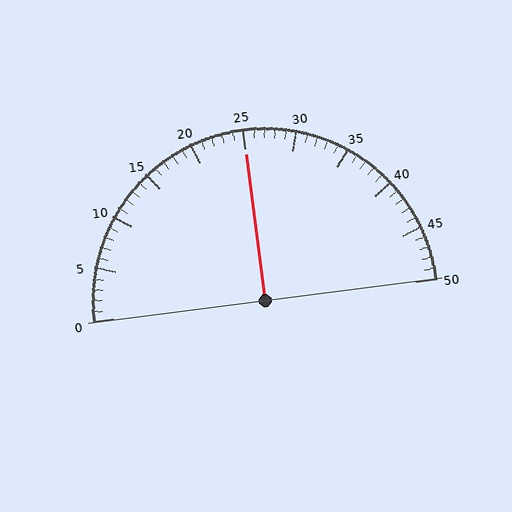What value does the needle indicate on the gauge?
The needle indicates approximately 25.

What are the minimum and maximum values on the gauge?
The gauge ranges from 0 to 50.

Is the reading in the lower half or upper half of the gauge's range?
The reading is in the upper half of the range (0 to 50).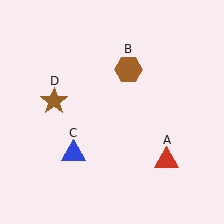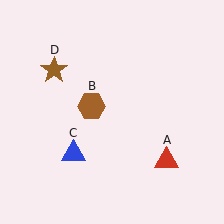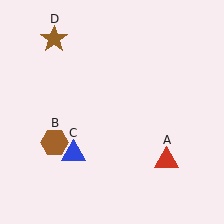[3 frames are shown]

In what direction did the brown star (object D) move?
The brown star (object D) moved up.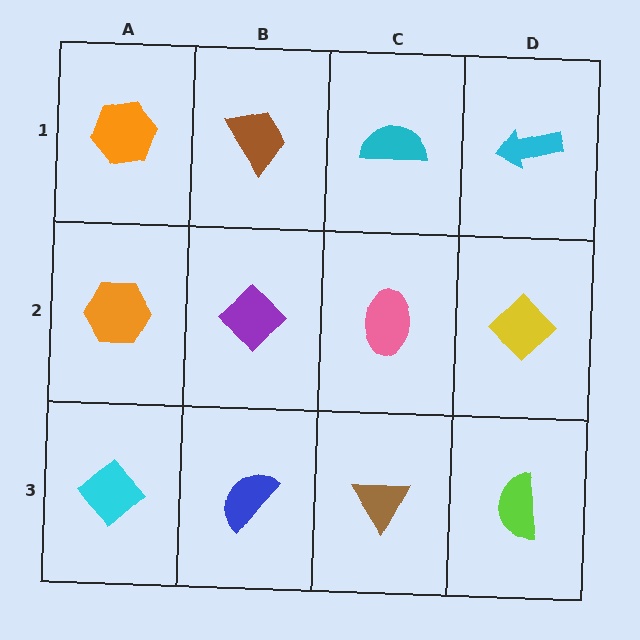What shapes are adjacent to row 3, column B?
A purple diamond (row 2, column B), a cyan diamond (row 3, column A), a brown triangle (row 3, column C).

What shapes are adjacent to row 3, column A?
An orange hexagon (row 2, column A), a blue semicircle (row 3, column B).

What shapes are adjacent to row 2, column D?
A cyan arrow (row 1, column D), a lime semicircle (row 3, column D), a pink ellipse (row 2, column C).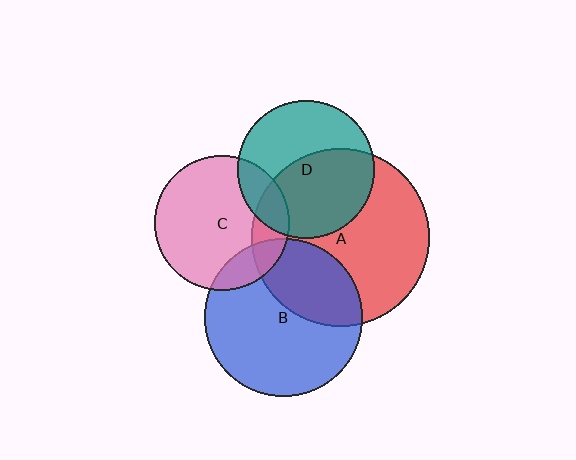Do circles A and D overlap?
Yes.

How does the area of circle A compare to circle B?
Approximately 1.3 times.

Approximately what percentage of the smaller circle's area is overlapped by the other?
Approximately 50%.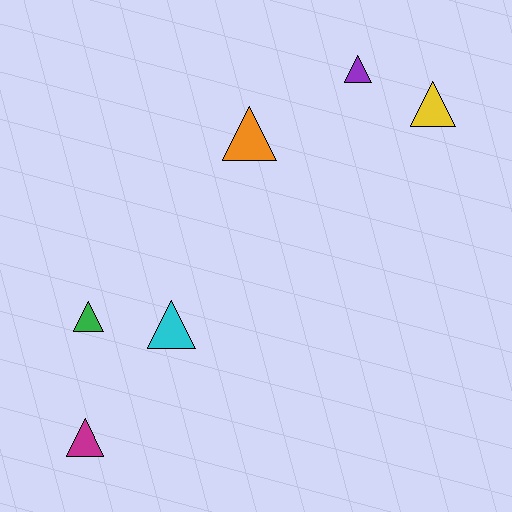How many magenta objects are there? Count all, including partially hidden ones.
There is 1 magenta object.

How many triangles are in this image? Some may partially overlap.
There are 6 triangles.